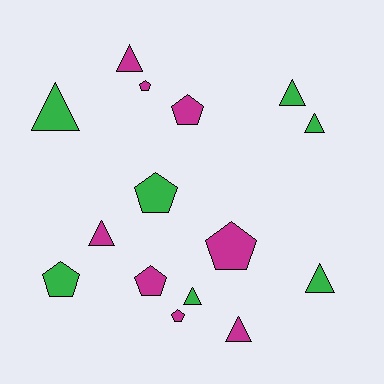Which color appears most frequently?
Magenta, with 8 objects.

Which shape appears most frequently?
Triangle, with 8 objects.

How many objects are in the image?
There are 15 objects.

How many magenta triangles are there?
There are 3 magenta triangles.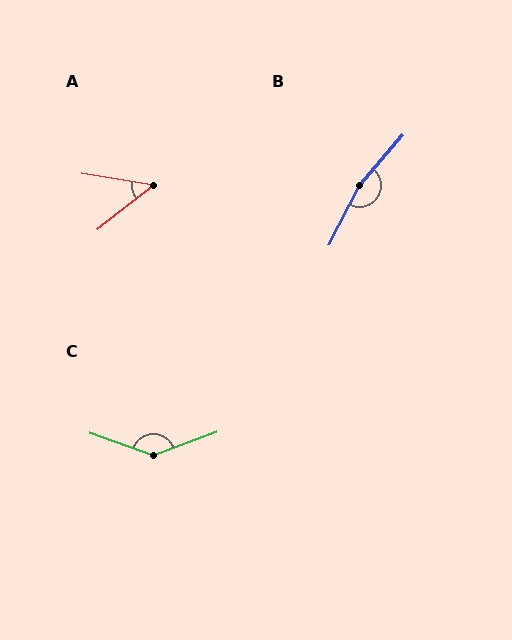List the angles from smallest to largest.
A (47°), C (140°), B (166°).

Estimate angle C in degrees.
Approximately 140 degrees.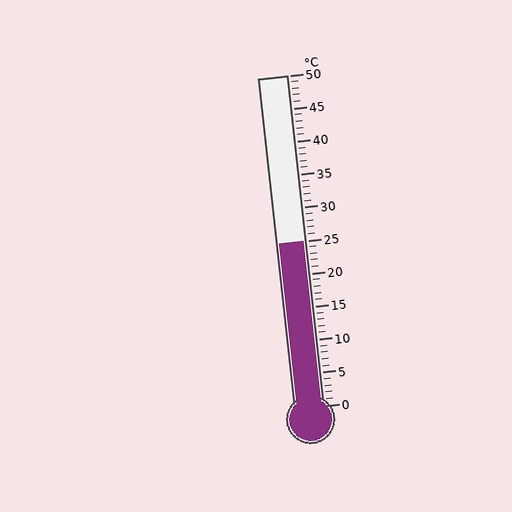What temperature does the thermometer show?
The thermometer shows approximately 25°C.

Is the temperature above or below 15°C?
The temperature is above 15°C.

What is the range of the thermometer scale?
The thermometer scale ranges from 0°C to 50°C.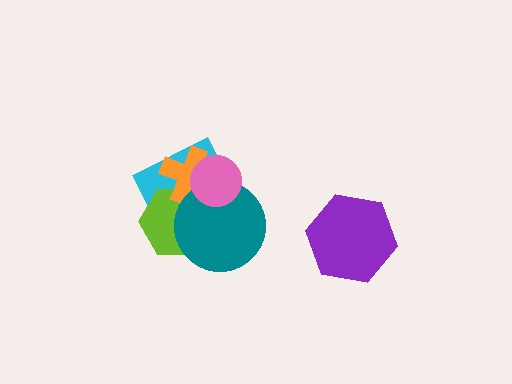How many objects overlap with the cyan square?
4 objects overlap with the cyan square.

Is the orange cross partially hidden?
Yes, it is partially covered by another shape.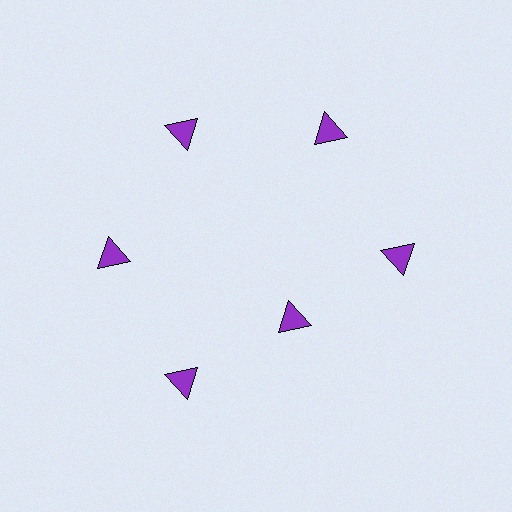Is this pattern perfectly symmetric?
No. The 6 purple triangles are arranged in a ring, but one element near the 5 o'clock position is pulled inward toward the center, breaking the 6-fold rotational symmetry.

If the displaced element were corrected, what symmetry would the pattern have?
It would have 6-fold rotational symmetry — the pattern would map onto itself every 60 degrees.